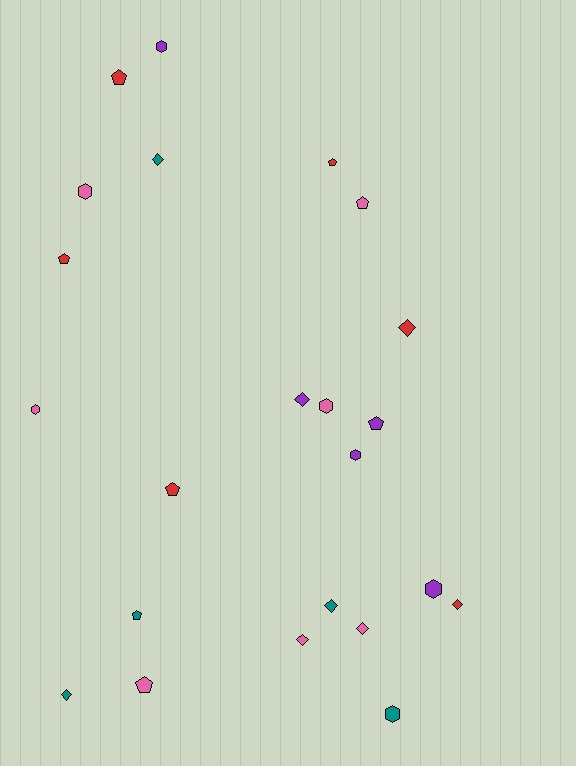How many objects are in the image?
There are 23 objects.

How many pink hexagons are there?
There are 3 pink hexagons.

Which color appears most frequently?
Pink, with 7 objects.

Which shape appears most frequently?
Pentagon, with 8 objects.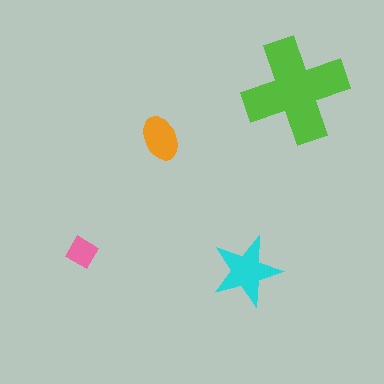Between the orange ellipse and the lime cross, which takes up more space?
The lime cross.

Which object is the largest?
The lime cross.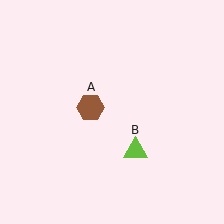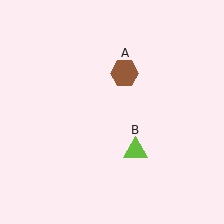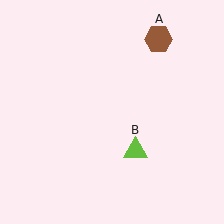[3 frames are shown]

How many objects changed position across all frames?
1 object changed position: brown hexagon (object A).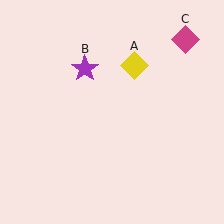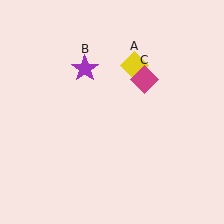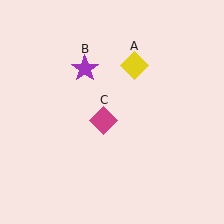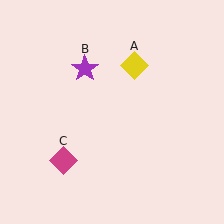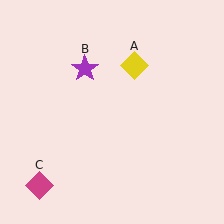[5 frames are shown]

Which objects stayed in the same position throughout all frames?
Yellow diamond (object A) and purple star (object B) remained stationary.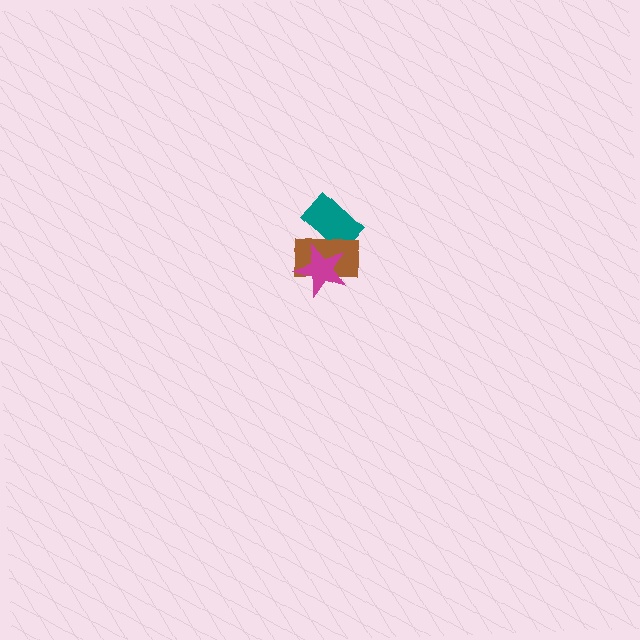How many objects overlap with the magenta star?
2 objects overlap with the magenta star.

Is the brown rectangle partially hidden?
Yes, it is partially covered by another shape.